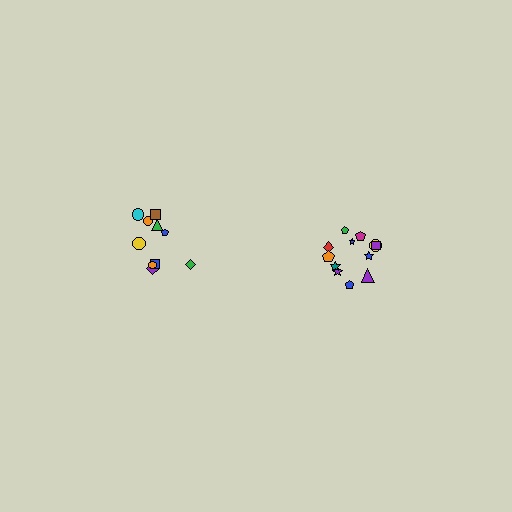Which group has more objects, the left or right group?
The right group.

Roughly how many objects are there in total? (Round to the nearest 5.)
Roughly 20 objects in total.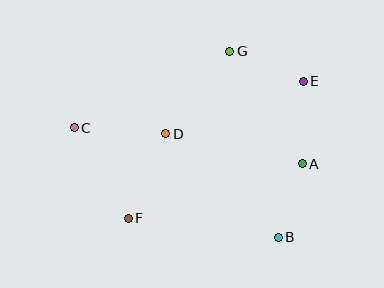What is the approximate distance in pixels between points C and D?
The distance between C and D is approximately 91 pixels.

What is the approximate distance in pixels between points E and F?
The distance between E and F is approximately 222 pixels.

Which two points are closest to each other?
Points A and B are closest to each other.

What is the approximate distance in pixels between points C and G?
The distance between C and G is approximately 173 pixels.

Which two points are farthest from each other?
Points C and E are farthest from each other.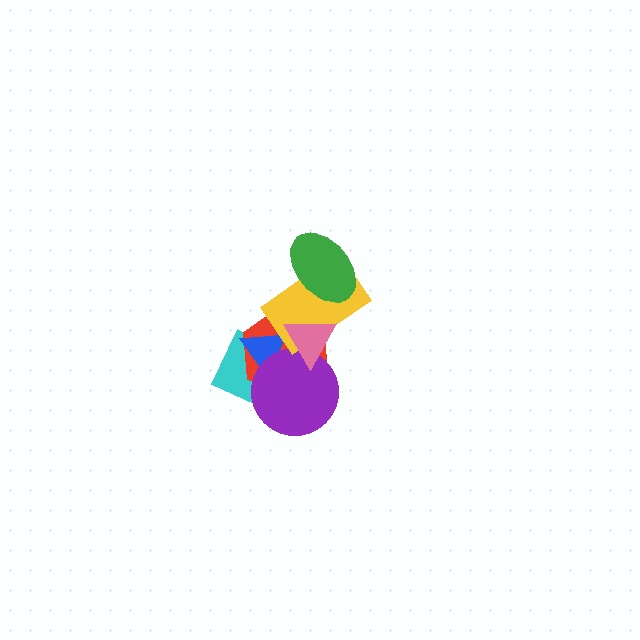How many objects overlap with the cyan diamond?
4 objects overlap with the cyan diamond.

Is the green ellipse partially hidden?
No, no other shape covers it.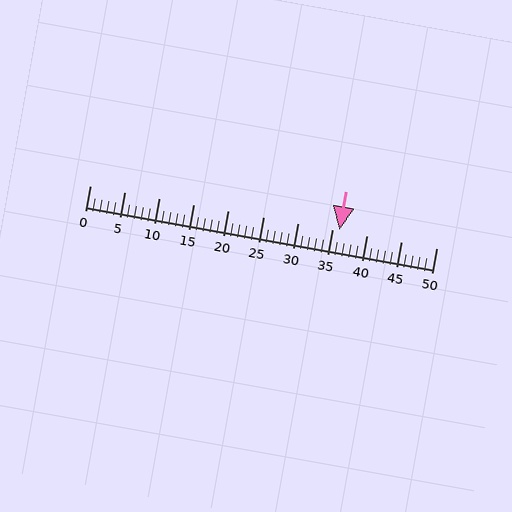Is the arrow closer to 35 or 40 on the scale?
The arrow is closer to 35.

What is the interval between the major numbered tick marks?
The major tick marks are spaced 5 units apart.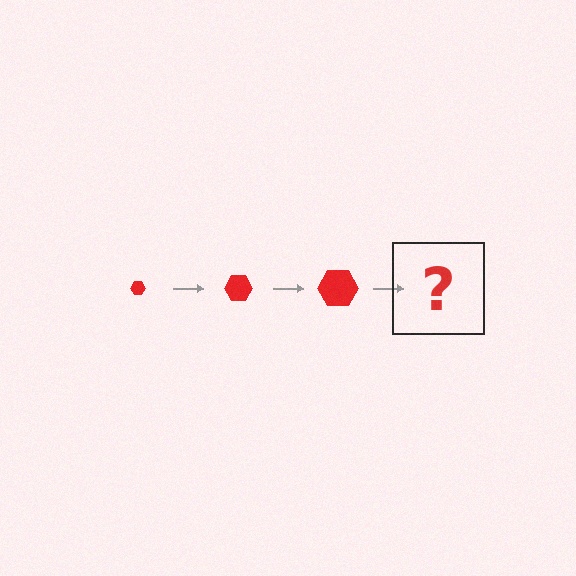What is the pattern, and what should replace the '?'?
The pattern is that the hexagon gets progressively larger each step. The '?' should be a red hexagon, larger than the previous one.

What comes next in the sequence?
The next element should be a red hexagon, larger than the previous one.